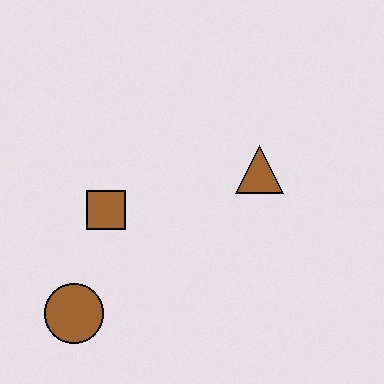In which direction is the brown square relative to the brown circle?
The brown square is above the brown circle.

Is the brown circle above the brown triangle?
No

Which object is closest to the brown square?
The brown circle is closest to the brown square.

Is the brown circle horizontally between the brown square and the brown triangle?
No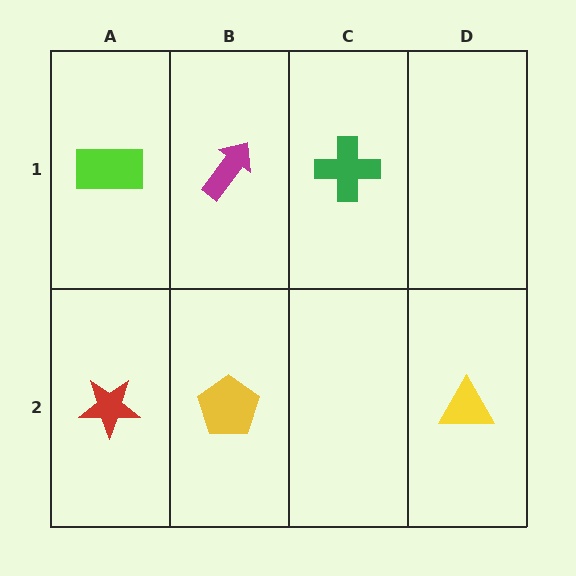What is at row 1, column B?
A magenta arrow.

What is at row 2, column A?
A red star.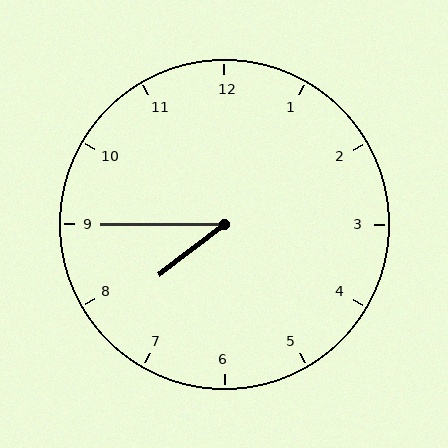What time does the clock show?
7:45.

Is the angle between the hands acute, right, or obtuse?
It is acute.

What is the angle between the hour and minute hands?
Approximately 38 degrees.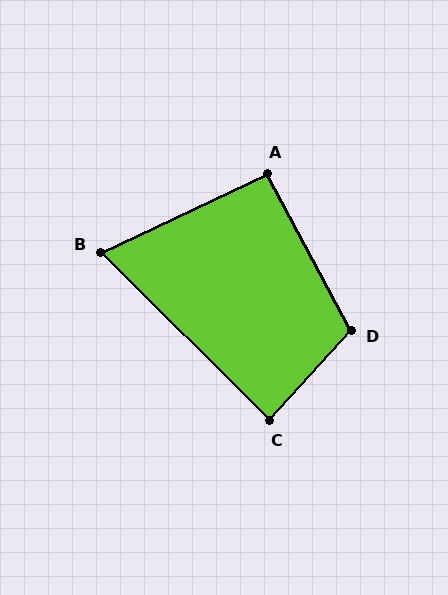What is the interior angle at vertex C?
Approximately 87 degrees (approximately right).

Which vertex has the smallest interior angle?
B, at approximately 70 degrees.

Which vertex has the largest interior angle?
D, at approximately 110 degrees.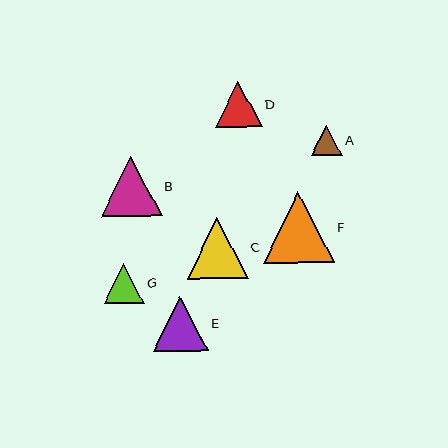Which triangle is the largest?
Triangle F is the largest with a size of approximately 71 pixels.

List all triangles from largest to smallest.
From largest to smallest: F, C, B, E, D, G, A.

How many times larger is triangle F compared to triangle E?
Triangle F is approximately 1.3 times the size of triangle E.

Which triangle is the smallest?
Triangle A is the smallest with a size of approximately 31 pixels.